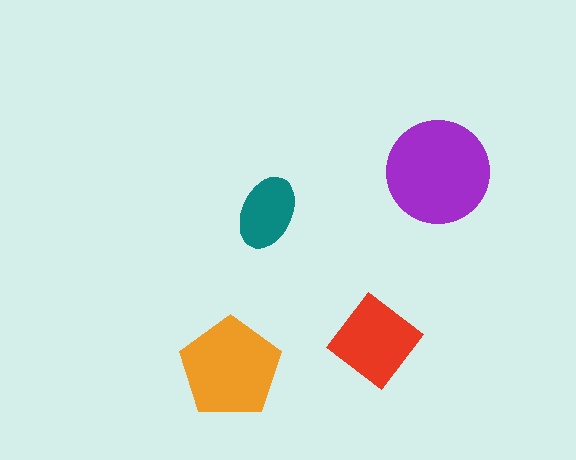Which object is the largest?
The purple circle.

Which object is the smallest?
The teal ellipse.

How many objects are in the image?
There are 4 objects in the image.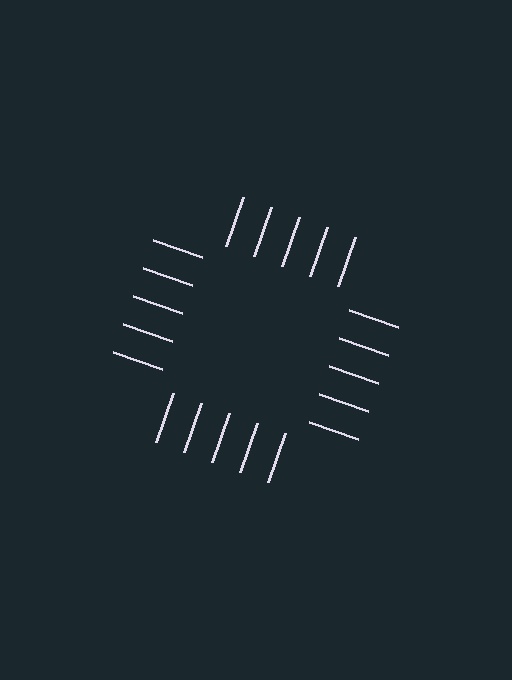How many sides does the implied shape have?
4 sides — the line-ends trace a square.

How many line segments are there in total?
20 — 5 along each of the 4 edges.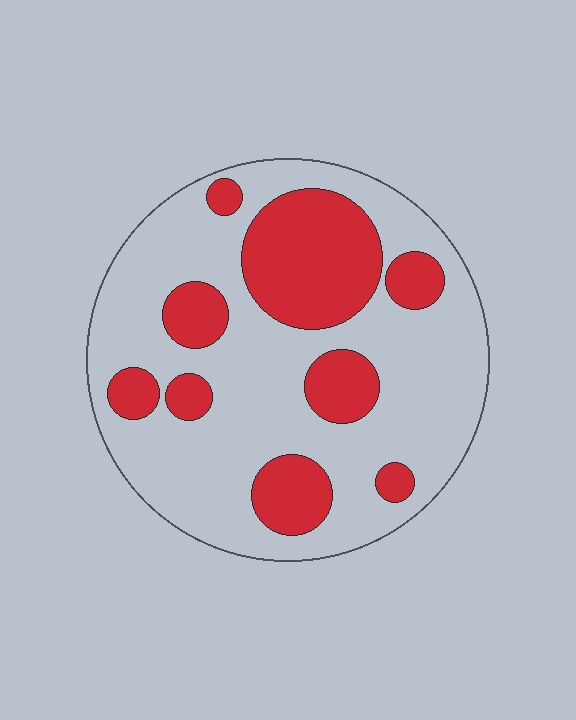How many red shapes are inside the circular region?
9.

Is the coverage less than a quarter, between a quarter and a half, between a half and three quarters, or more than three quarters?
Between a quarter and a half.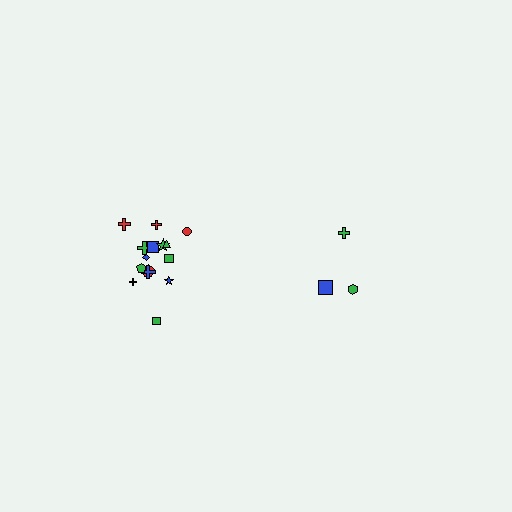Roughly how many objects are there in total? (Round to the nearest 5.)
Roughly 20 objects in total.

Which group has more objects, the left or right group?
The left group.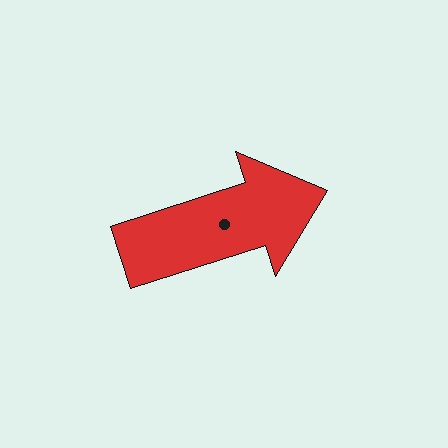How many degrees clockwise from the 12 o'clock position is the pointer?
Approximately 72 degrees.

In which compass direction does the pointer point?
East.